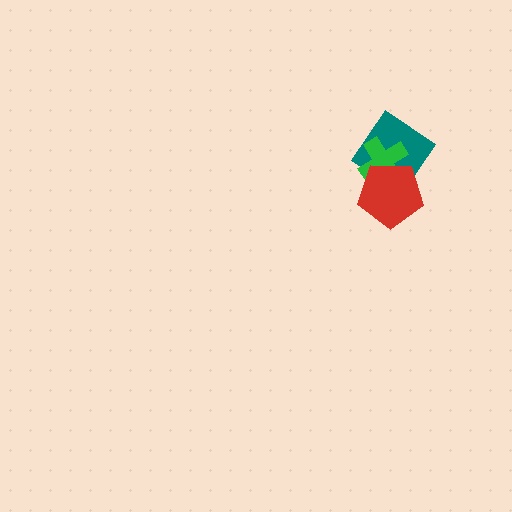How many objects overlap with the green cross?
2 objects overlap with the green cross.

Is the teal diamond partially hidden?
Yes, it is partially covered by another shape.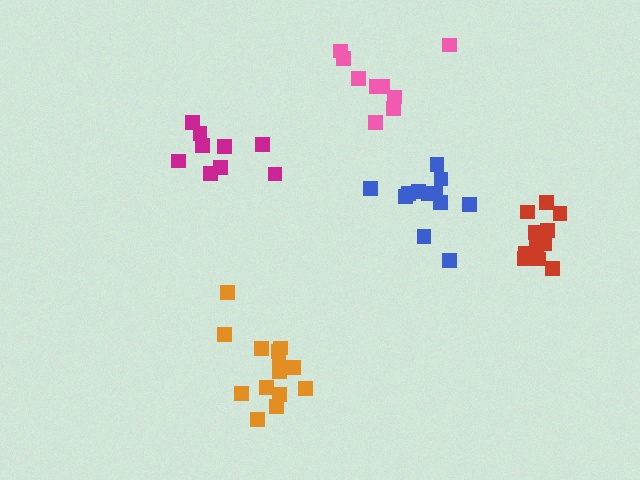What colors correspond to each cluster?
The clusters are colored: pink, red, blue, orange, magenta.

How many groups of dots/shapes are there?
There are 5 groups.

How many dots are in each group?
Group 1: 9 dots, Group 2: 11 dots, Group 3: 12 dots, Group 4: 14 dots, Group 5: 9 dots (55 total).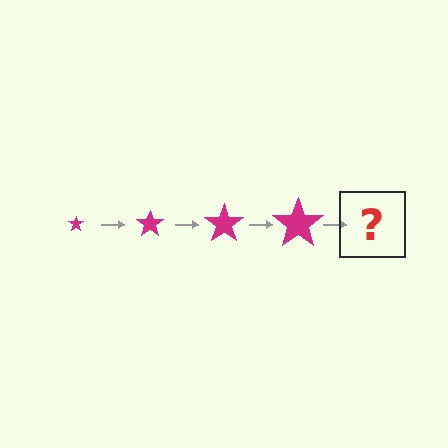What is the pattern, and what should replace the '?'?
The pattern is that the star gets progressively larger each step. The '?' should be a magenta star, larger than the previous one.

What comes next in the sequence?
The next element should be a magenta star, larger than the previous one.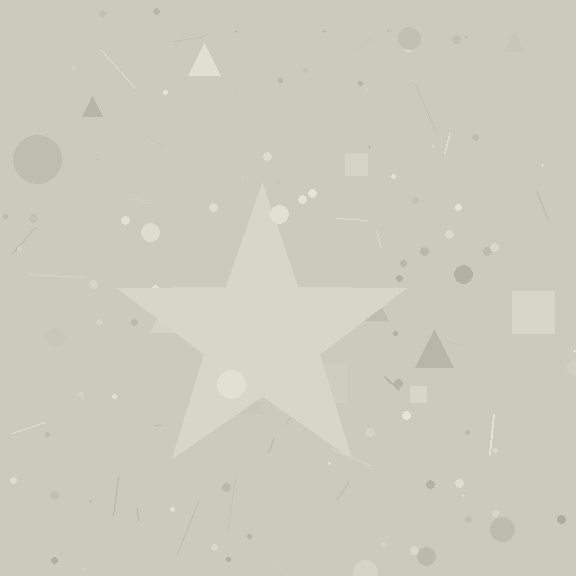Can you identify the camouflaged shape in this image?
The camouflaged shape is a star.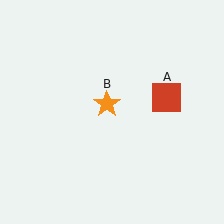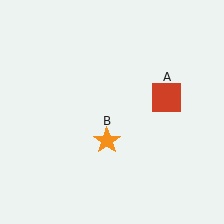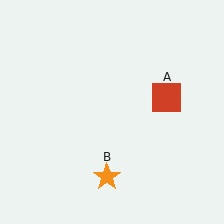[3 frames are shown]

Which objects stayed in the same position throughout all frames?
Red square (object A) remained stationary.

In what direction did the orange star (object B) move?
The orange star (object B) moved down.